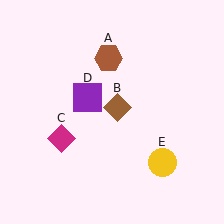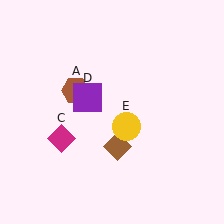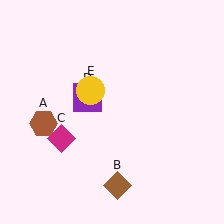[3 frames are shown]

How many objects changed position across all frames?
3 objects changed position: brown hexagon (object A), brown diamond (object B), yellow circle (object E).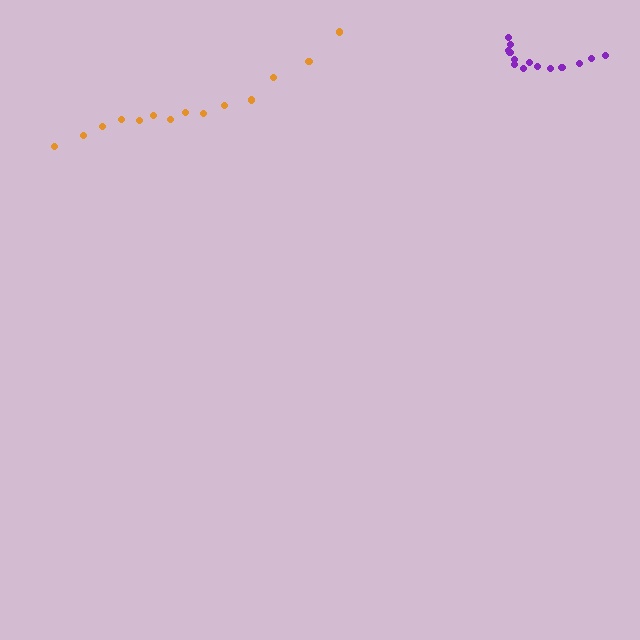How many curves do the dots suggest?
There are 2 distinct paths.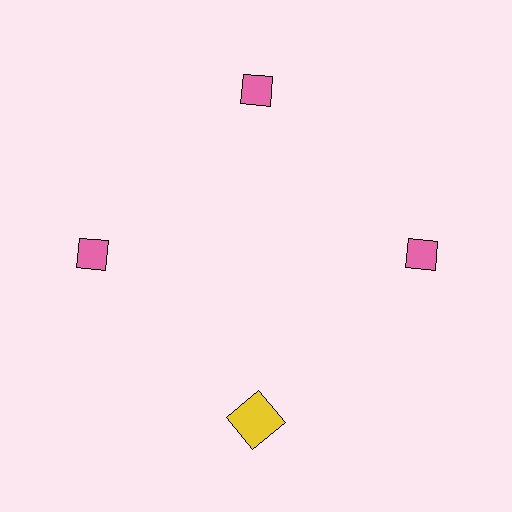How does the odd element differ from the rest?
It differs in both color (yellow instead of pink) and shape (square instead of diamond).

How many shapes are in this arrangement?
There are 4 shapes arranged in a ring pattern.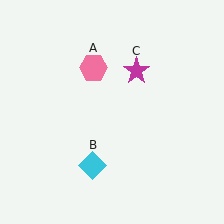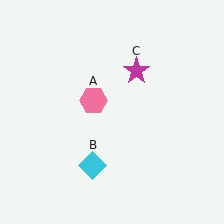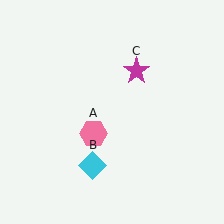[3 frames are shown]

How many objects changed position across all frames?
1 object changed position: pink hexagon (object A).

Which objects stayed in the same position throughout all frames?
Cyan diamond (object B) and magenta star (object C) remained stationary.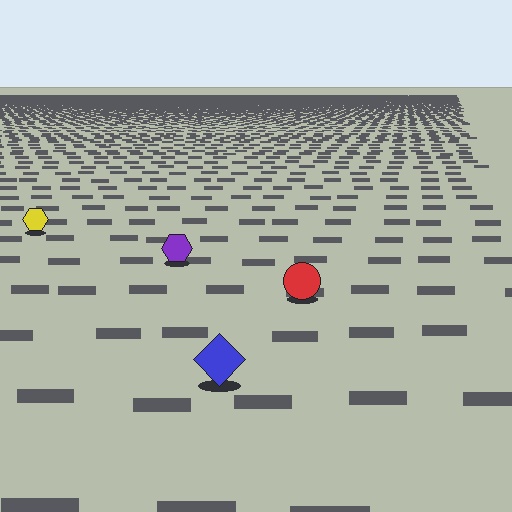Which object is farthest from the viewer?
The yellow hexagon is farthest from the viewer. It appears smaller and the ground texture around it is denser.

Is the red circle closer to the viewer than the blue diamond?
No. The blue diamond is closer — you can tell from the texture gradient: the ground texture is coarser near it.